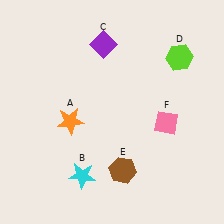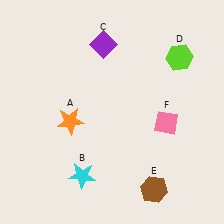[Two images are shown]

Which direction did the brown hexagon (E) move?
The brown hexagon (E) moved right.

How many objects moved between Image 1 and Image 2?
1 object moved between the two images.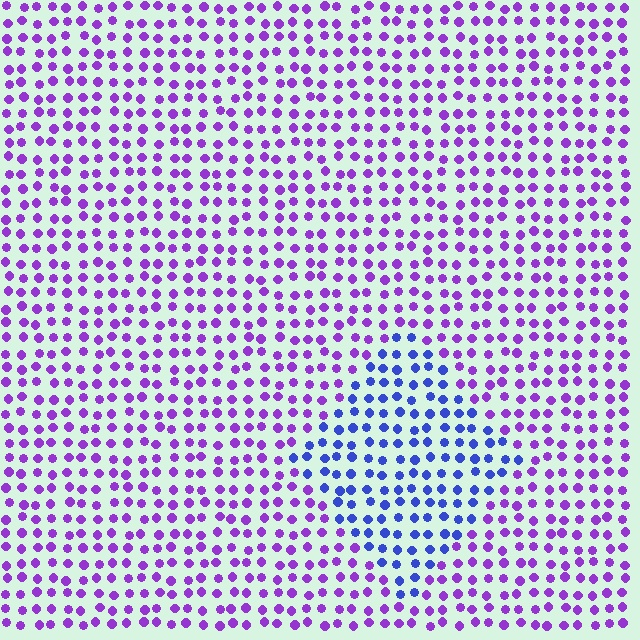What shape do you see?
I see a diamond.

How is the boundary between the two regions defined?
The boundary is defined purely by a slight shift in hue (about 45 degrees). Spacing, size, and orientation are identical on both sides.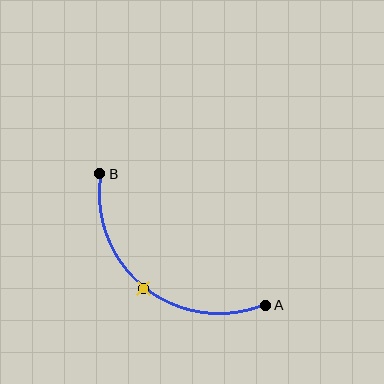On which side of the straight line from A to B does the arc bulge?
The arc bulges below and to the left of the straight line connecting A and B.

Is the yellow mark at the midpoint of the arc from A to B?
Yes. The yellow mark lies on the arc at equal arc-length from both A and B — it is the arc midpoint.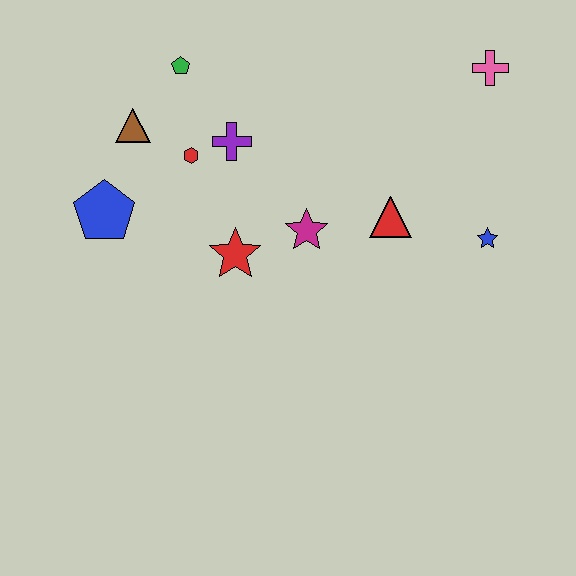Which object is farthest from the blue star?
The blue pentagon is farthest from the blue star.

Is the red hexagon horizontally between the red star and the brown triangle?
Yes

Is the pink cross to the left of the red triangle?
No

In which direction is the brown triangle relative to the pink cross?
The brown triangle is to the left of the pink cross.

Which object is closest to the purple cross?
The red hexagon is closest to the purple cross.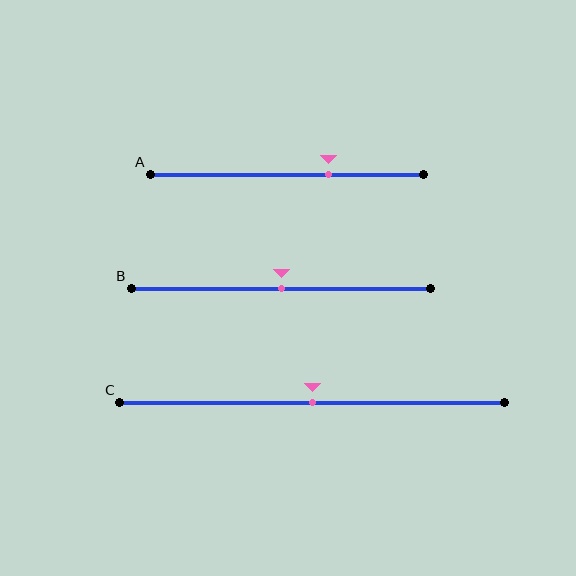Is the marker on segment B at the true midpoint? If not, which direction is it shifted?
Yes, the marker on segment B is at the true midpoint.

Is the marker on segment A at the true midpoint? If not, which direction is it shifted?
No, the marker on segment A is shifted to the right by about 15% of the segment length.